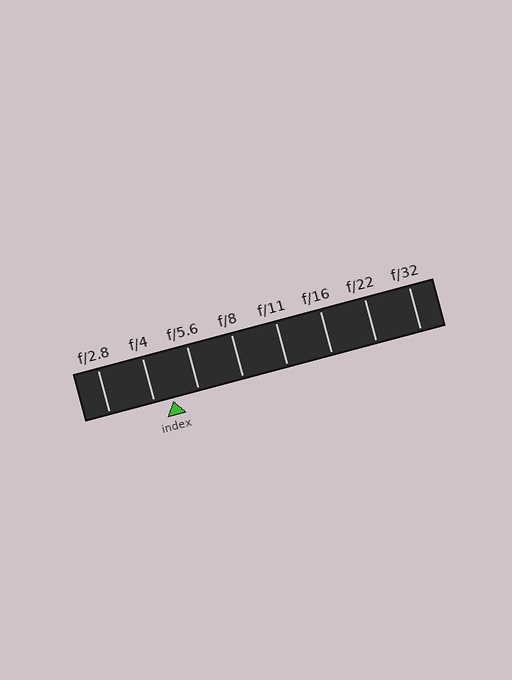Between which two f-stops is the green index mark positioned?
The index mark is between f/4 and f/5.6.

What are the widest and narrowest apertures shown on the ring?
The widest aperture shown is f/2.8 and the narrowest is f/32.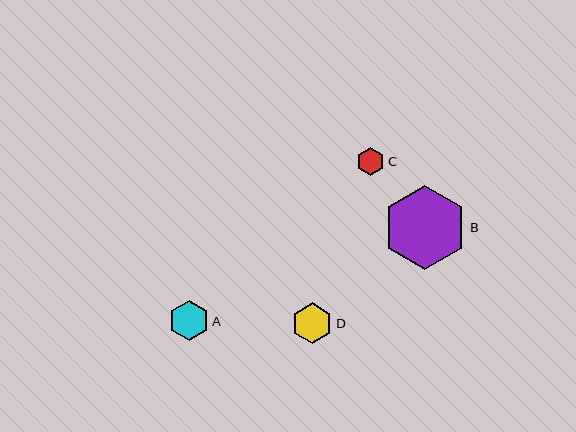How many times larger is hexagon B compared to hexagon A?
Hexagon B is approximately 2.1 times the size of hexagon A.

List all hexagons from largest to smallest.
From largest to smallest: B, D, A, C.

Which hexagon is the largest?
Hexagon B is the largest with a size of approximately 84 pixels.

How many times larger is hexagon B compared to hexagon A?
Hexagon B is approximately 2.1 times the size of hexagon A.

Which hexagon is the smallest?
Hexagon C is the smallest with a size of approximately 28 pixels.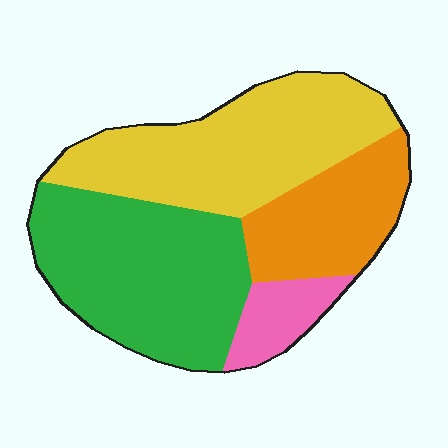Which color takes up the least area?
Pink, at roughly 10%.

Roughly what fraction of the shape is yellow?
Yellow takes up about one third (1/3) of the shape.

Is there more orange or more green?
Green.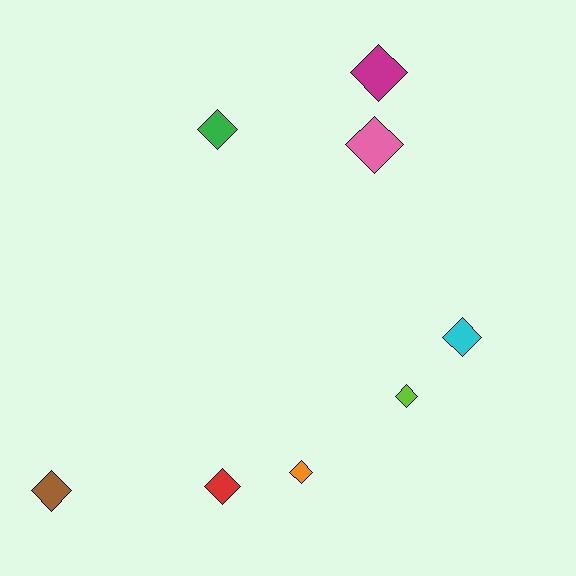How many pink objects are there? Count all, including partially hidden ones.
There is 1 pink object.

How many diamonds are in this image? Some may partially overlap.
There are 8 diamonds.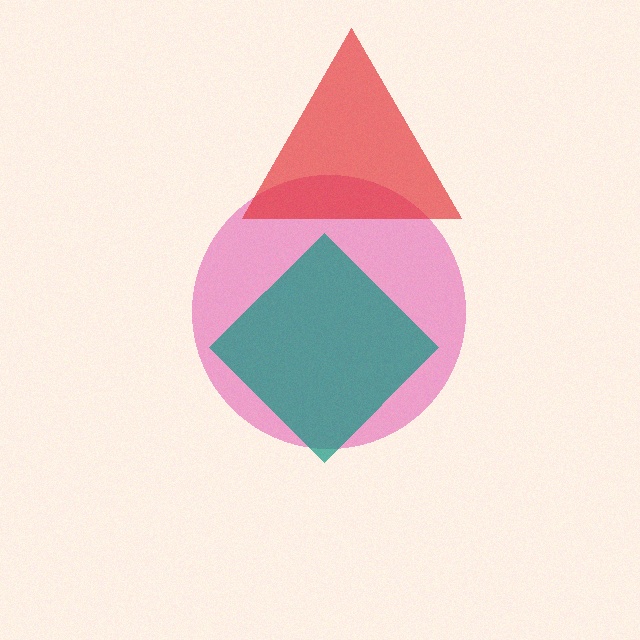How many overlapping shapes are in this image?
There are 3 overlapping shapes in the image.